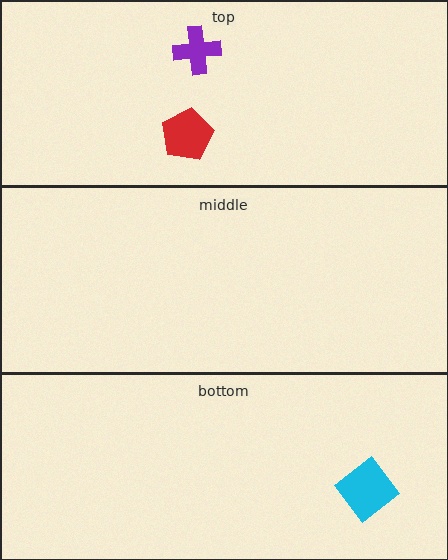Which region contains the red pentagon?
The top region.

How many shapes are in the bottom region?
1.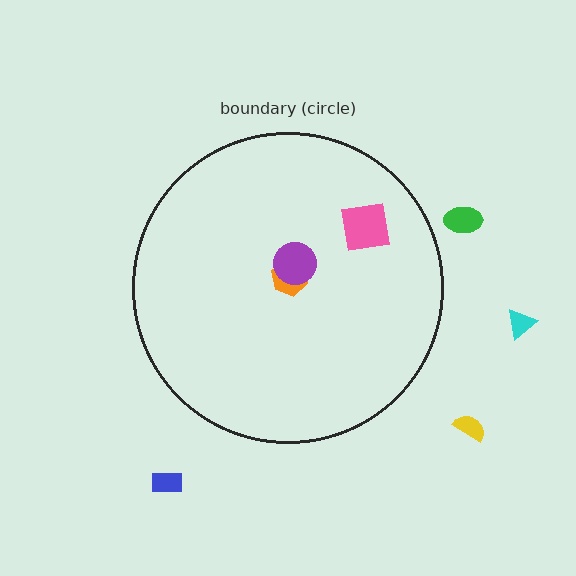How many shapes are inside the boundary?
3 inside, 4 outside.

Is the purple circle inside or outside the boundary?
Inside.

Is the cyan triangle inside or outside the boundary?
Outside.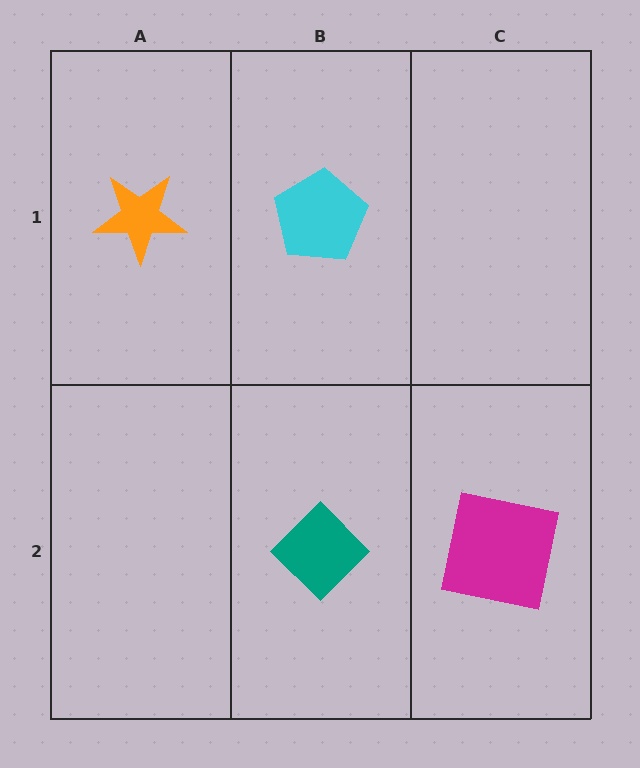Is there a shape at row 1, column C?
No, that cell is empty.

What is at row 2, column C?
A magenta square.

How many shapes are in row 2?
2 shapes.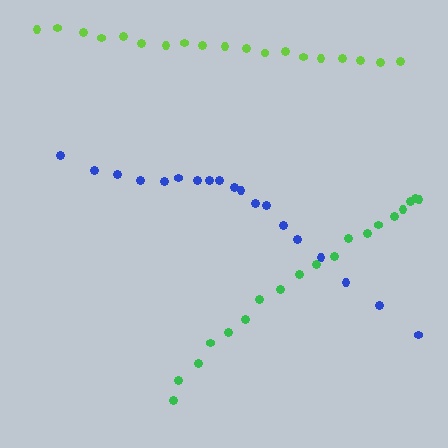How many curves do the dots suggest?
There are 3 distinct paths.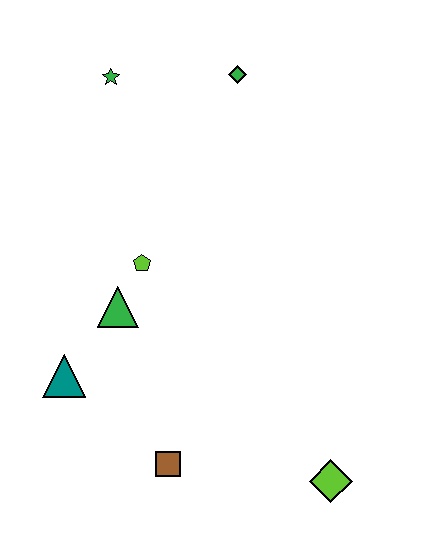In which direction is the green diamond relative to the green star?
The green diamond is to the right of the green star.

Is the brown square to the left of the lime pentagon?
No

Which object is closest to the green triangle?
The lime pentagon is closest to the green triangle.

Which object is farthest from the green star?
The lime diamond is farthest from the green star.